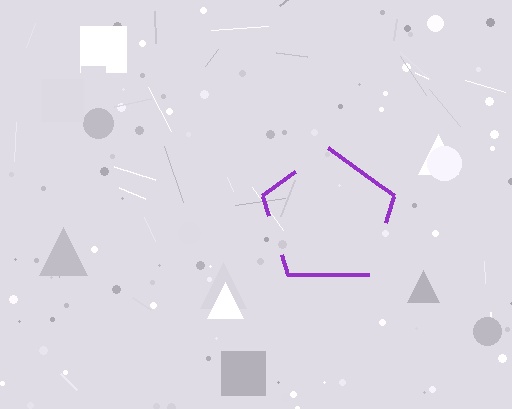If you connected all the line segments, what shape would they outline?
They would outline a pentagon.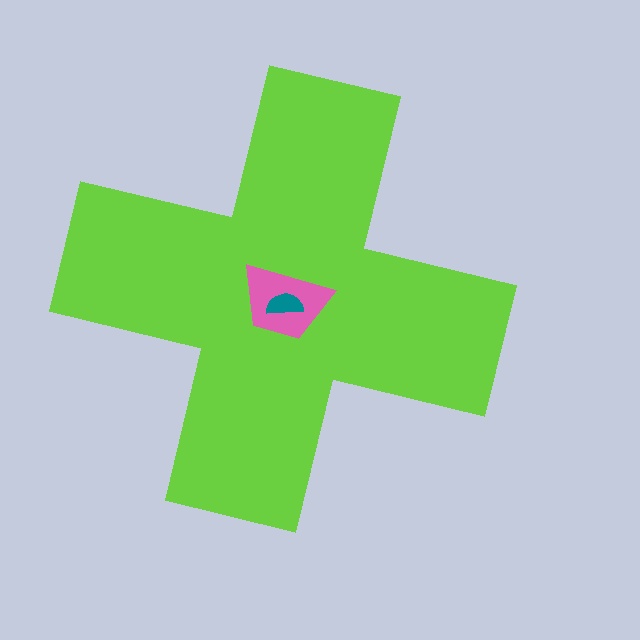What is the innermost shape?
The teal semicircle.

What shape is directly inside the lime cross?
The pink trapezoid.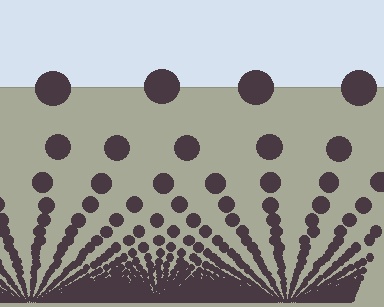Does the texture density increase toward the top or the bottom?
Density increases toward the bottom.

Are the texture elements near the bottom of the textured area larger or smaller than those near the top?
Smaller. The gradient is inverted — elements near the bottom are smaller and denser.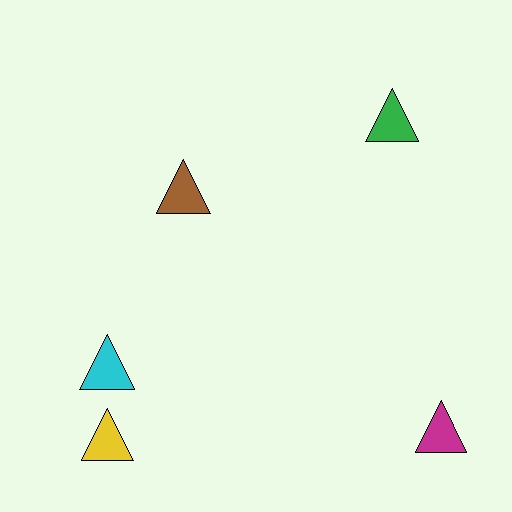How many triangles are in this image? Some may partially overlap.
There are 5 triangles.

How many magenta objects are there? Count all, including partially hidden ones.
There is 1 magenta object.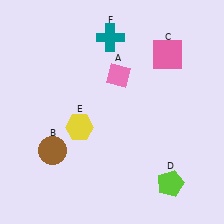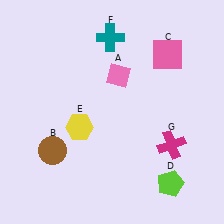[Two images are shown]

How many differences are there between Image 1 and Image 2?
There is 1 difference between the two images.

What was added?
A magenta cross (G) was added in Image 2.